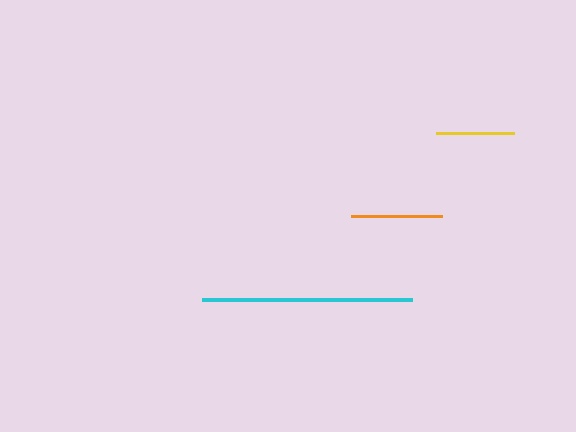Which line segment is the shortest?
The yellow line is the shortest at approximately 78 pixels.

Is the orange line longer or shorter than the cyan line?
The cyan line is longer than the orange line.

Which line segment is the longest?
The cyan line is the longest at approximately 209 pixels.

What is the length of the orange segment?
The orange segment is approximately 90 pixels long.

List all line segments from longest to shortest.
From longest to shortest: cyan, orange, yellow.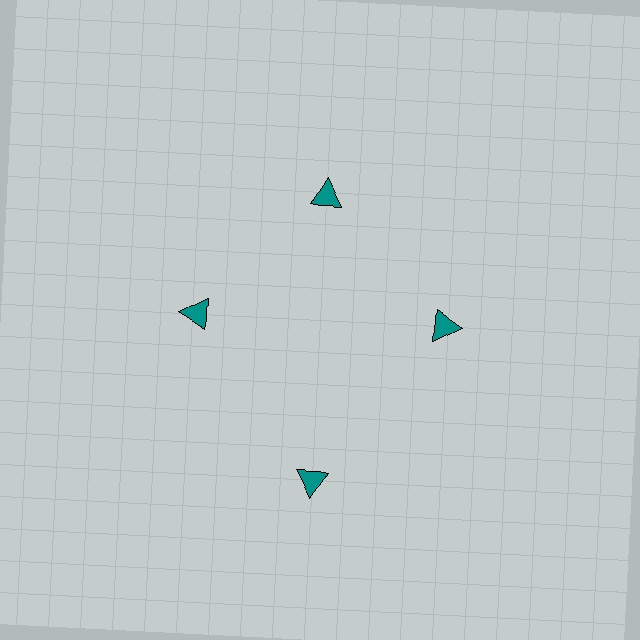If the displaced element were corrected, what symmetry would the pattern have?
It would have 4-fold rotational symmetry — the pattern would map onto itself every 90 degrees.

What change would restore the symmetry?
The symmetry would be restored by moving it inward, back onto the ring so that all 4 triangles sit at equal angles and equal distance from the center.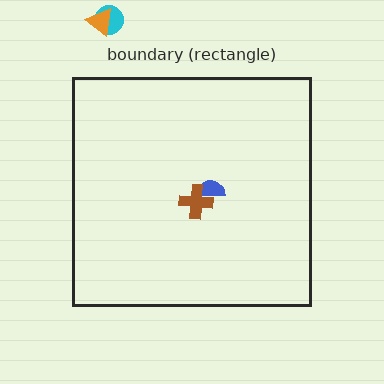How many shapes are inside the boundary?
2 inside, 2 outside.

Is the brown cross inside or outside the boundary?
Inside.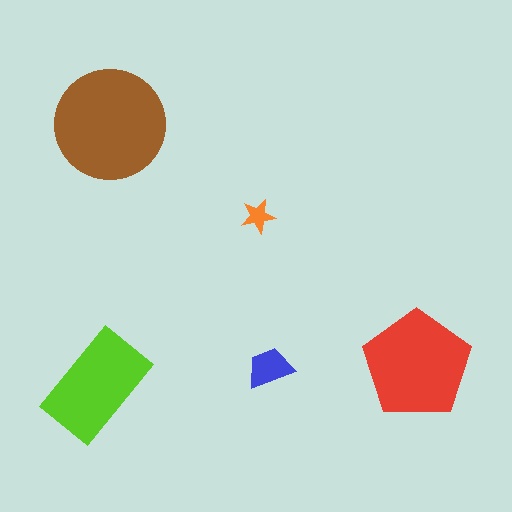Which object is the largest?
The brown circle.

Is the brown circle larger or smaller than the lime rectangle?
Larger.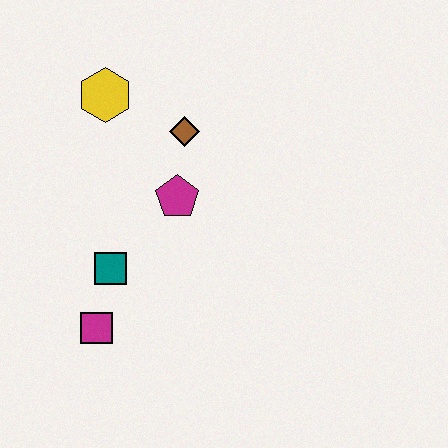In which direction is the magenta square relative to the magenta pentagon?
The magenta square is below the magenta pentagon.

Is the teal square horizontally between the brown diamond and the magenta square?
Yes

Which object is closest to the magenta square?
The teal square is closest to the magenta square.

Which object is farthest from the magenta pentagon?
The magenta square is farthest from the magenta pentagon.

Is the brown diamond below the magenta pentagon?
No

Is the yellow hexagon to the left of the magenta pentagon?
Yes